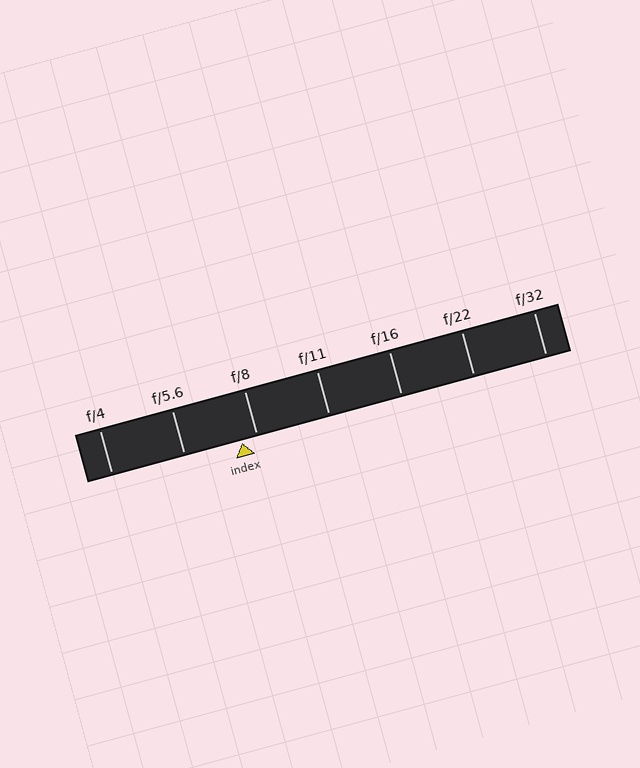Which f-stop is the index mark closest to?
The index mark is closest to f/8.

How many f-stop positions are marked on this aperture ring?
There are 7 f-stop positions marked.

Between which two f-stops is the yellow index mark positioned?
The index mark is between f/5.6 and f/8.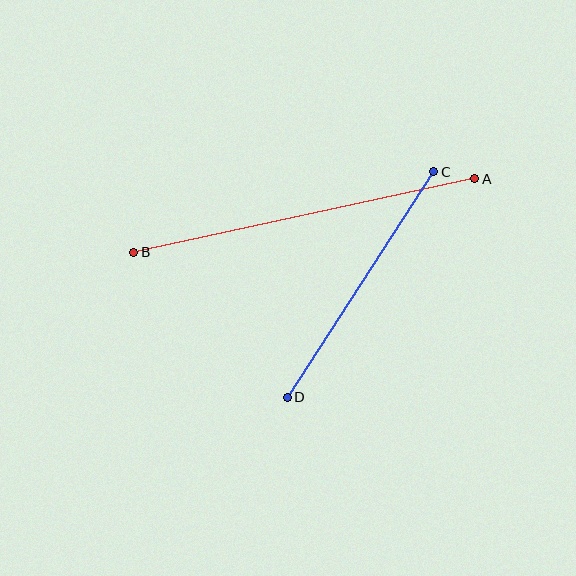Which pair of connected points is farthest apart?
Points A and B are farthest apart.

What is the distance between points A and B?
The distance is approximately 349 pixels.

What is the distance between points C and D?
The distance is approximately 269 pixels.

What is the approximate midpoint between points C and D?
The midpoint is at approximately (360, 285) pixels.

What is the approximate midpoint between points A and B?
The midpoint is at approximately (304, 215) pixels.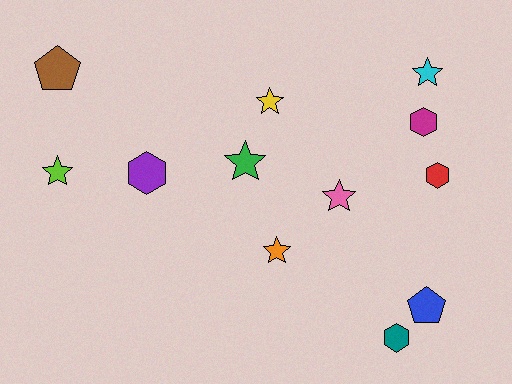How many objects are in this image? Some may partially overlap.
There are 12 objects.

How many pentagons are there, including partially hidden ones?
There are 2 pentagons.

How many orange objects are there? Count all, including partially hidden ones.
There is 1 orange object.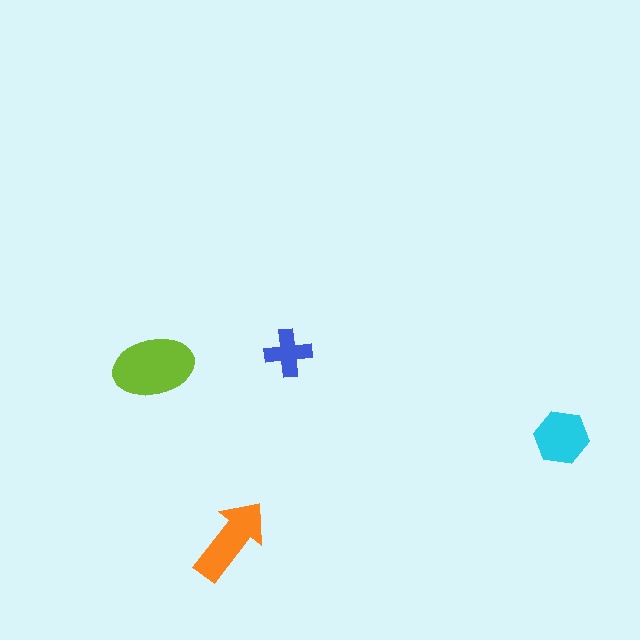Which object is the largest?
The lime ellipse.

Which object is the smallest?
The blue cross.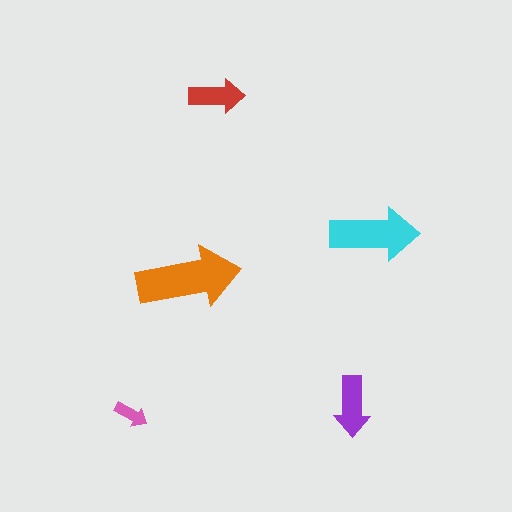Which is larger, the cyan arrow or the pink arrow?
The cyan one.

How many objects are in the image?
There are 5 objects in the image.